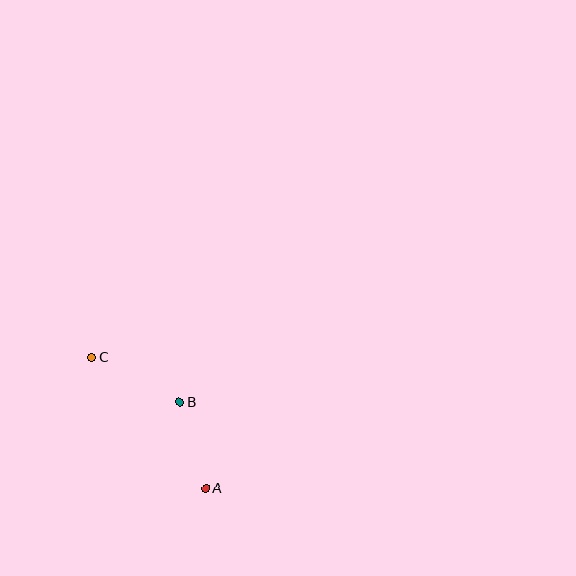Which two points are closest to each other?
Points A and B are closest to each other.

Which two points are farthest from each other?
Points A and C are farthest from each other.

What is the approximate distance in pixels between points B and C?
The distance between B and C is approximately 99 pixels.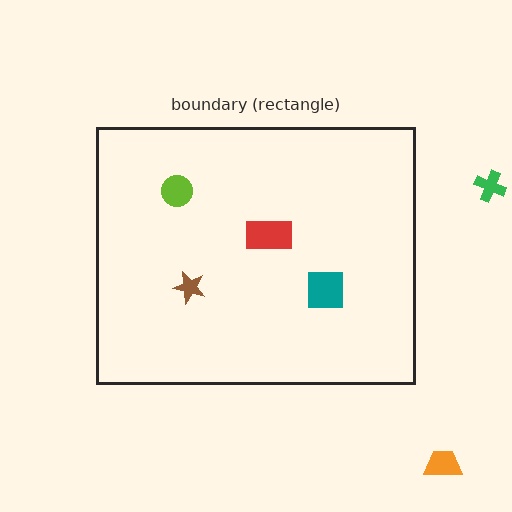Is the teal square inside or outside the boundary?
Inside.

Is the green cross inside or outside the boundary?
Outside.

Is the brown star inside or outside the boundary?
Inside.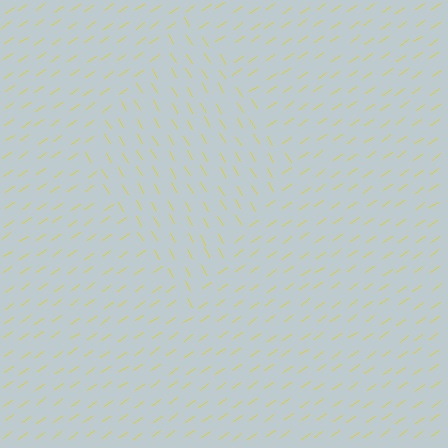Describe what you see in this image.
The image is filled with small yellow line segments. A diamond region in the image has lines oriented differently from the surrounding lines, creating a visible texture boundary.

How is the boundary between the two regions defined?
The boundary is defined purely by a change in line orientation (approximately 85 degrees difference). All lines are the same color and thickness.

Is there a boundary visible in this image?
Yes, there is a texture boundary formed by a change in line orientation.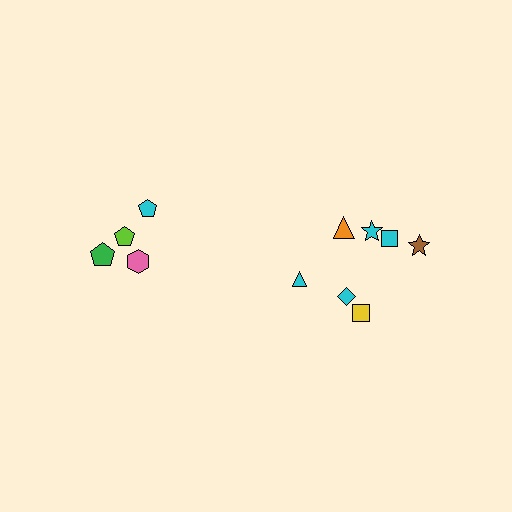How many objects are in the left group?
There are 4 objects.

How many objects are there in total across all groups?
There are 11 objects.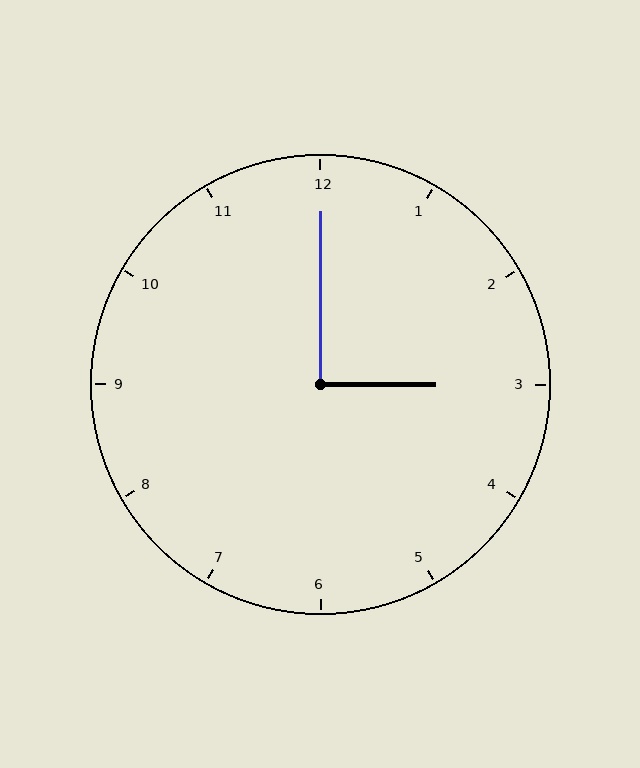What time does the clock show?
3:00.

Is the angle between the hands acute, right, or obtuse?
It is right.